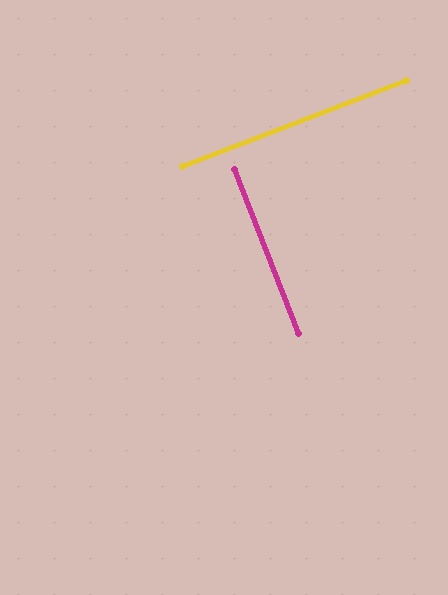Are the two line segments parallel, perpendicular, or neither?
Perpendicular — they meet at approximately 89°.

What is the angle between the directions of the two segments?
Approximately 89 degrees.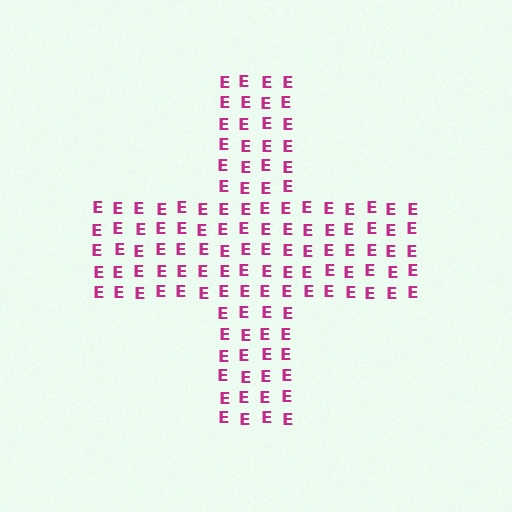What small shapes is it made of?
It is made of small letter E's.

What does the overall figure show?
The overall figure shows a cross.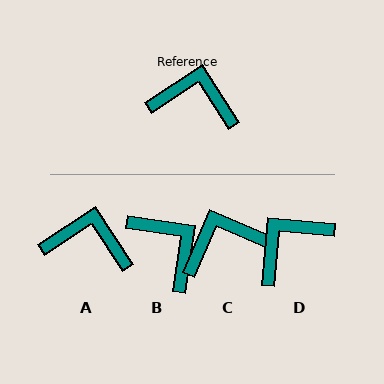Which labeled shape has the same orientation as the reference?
A.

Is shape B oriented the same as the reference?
No, it is off by about 42 degrees.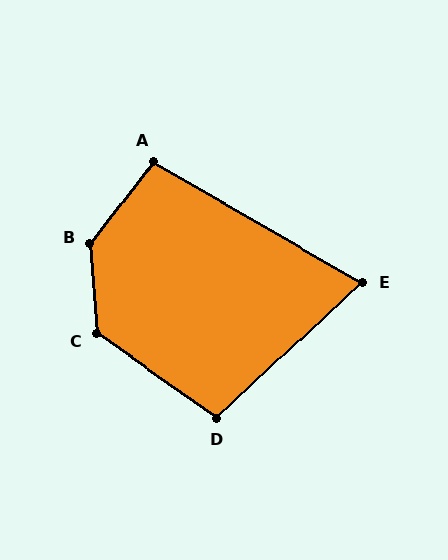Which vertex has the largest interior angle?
B, at approximately 139 degrees.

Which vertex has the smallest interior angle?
E, at approximately 73 degrees.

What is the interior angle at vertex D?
Approximately 102 degrees (obtuse).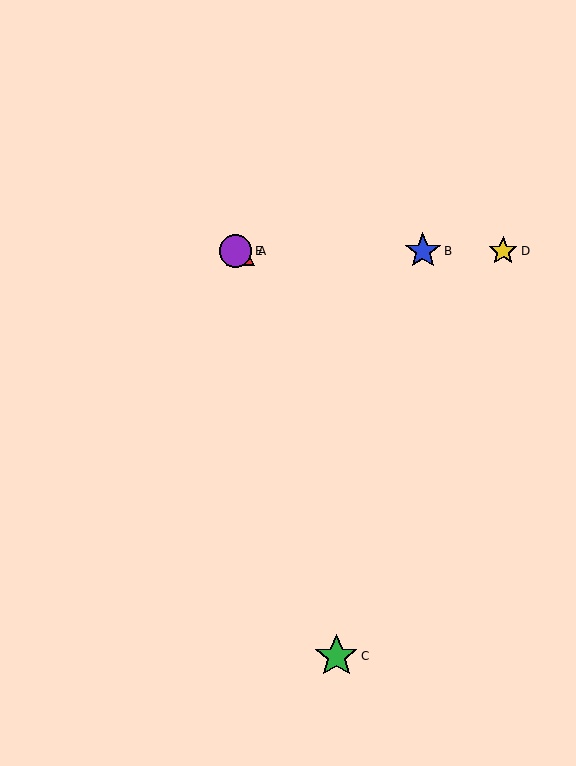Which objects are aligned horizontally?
Objects A, B, D, E are aligned horizontally.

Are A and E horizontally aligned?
Yes, both are at y≈251.